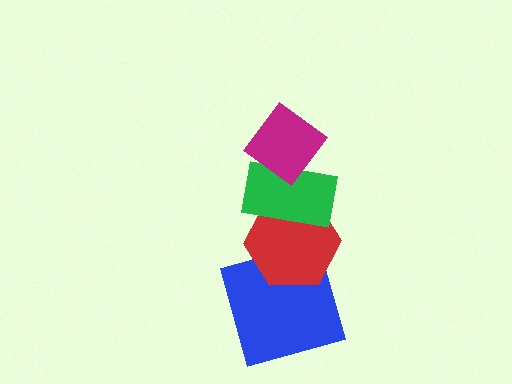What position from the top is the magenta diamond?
The magenta diamond is 1st from the top.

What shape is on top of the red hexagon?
The green rectangle is on top of the red hexagon.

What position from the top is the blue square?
The blue square is 4th from the top.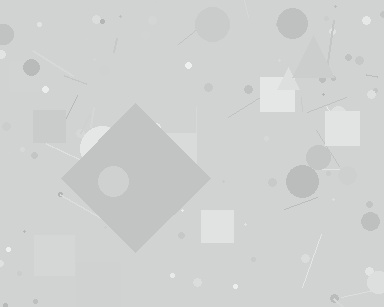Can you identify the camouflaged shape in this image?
The camouflaged shape is a diamond.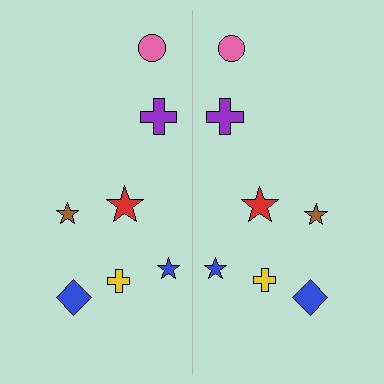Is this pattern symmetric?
Yes, this pattern has bilateral (reflection) symmetry.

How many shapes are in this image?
There are 14 shapes in this image.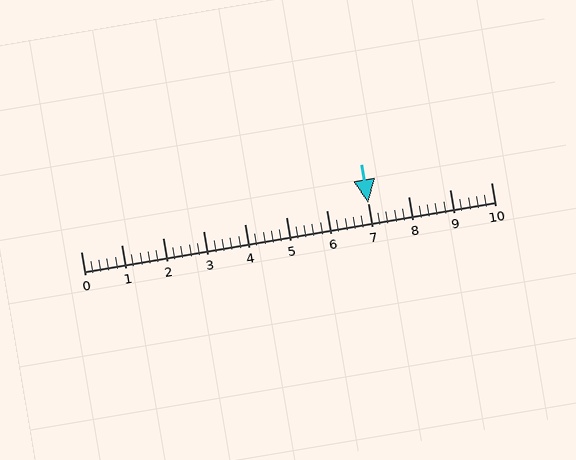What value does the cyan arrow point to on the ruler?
The cyan arrow points to approximately 7.0.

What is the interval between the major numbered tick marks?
The major tick marks are spaced 1 units apart.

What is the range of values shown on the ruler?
The ruler shows values from 0 to 10.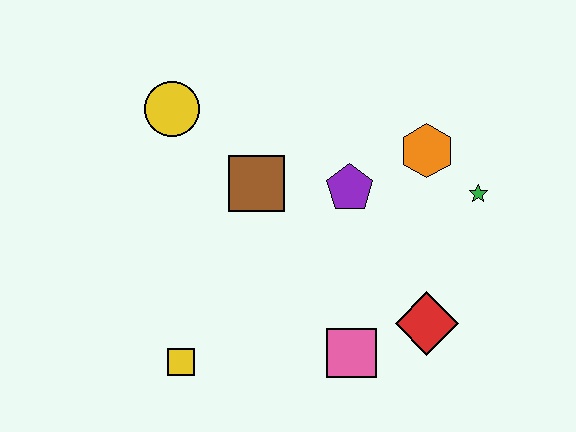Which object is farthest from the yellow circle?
The red diamond is farthest from the yellow circle.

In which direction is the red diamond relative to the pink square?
The red diamond is to the right of the pink square.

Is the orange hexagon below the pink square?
No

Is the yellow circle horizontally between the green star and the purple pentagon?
No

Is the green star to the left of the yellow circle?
No